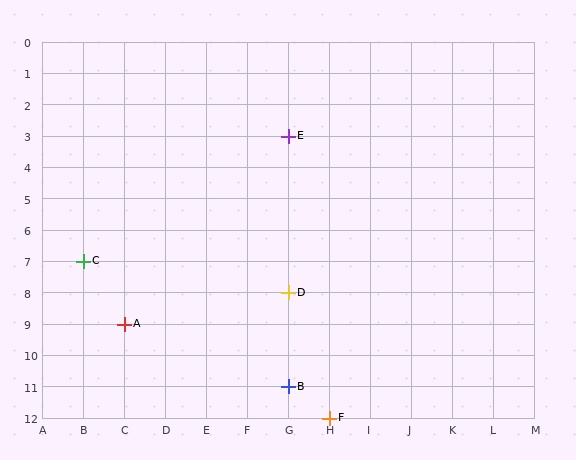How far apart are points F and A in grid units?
Points F and A are 5 columns and 3 rows apart (about 5.8 grid units diagonally).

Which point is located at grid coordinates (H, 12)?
Point F is at (H, 12).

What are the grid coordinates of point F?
Point F is at grid coordinates (H, 12).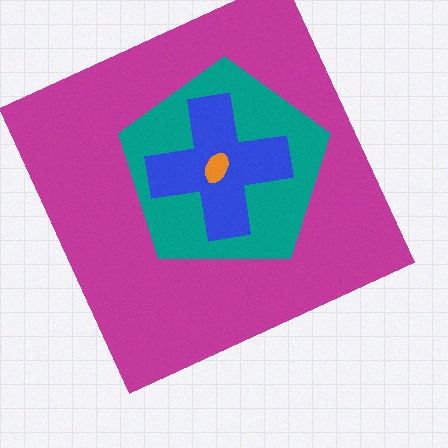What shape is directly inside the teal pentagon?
The blue cross.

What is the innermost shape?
The orange ellipse.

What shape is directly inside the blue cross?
The orange ellipse.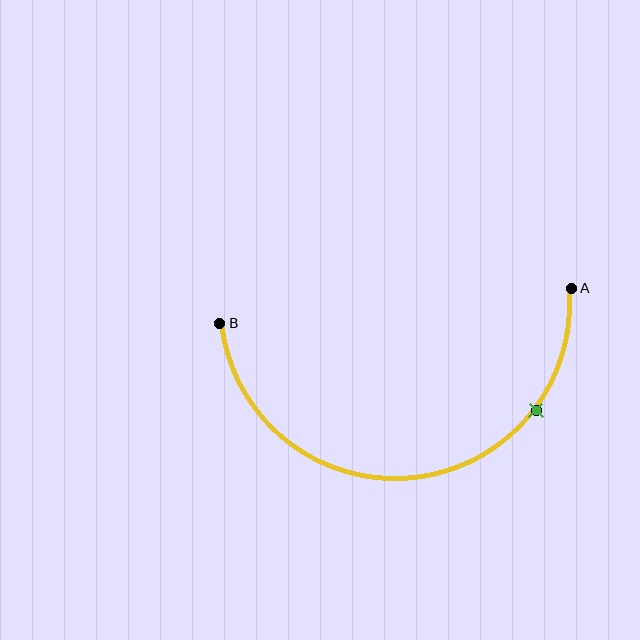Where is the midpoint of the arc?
The arc midpoint is the point on the curve farthest from the straight line joining A and B. It sits below that line.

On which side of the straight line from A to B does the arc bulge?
The arc bulges below the straight line connecting A and B.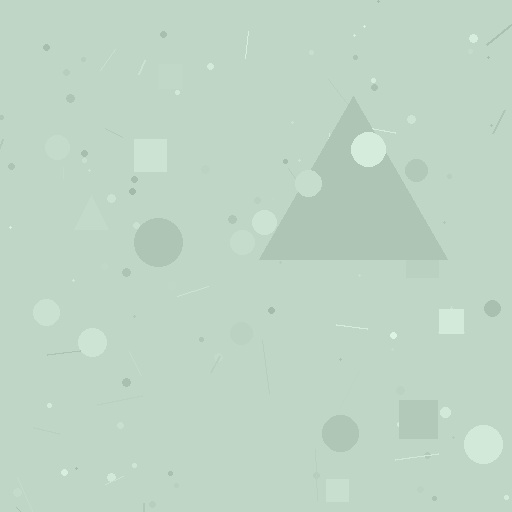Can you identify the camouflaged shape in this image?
The camouflaged shape is a triangle.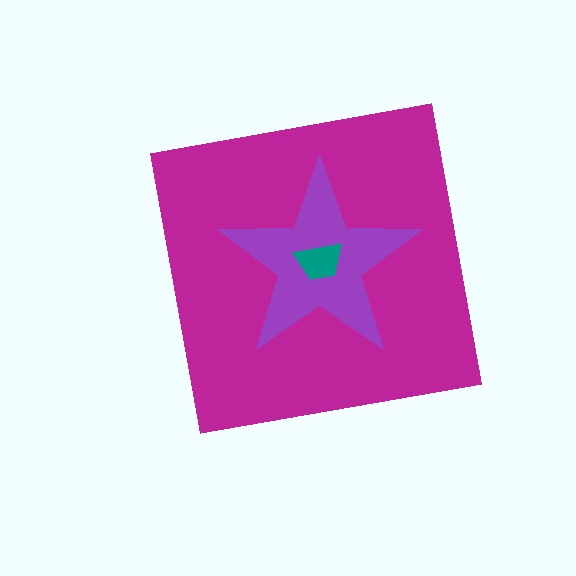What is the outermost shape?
The magenta square.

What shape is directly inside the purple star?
The teal trapezoid.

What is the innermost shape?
The teal trapezoid.